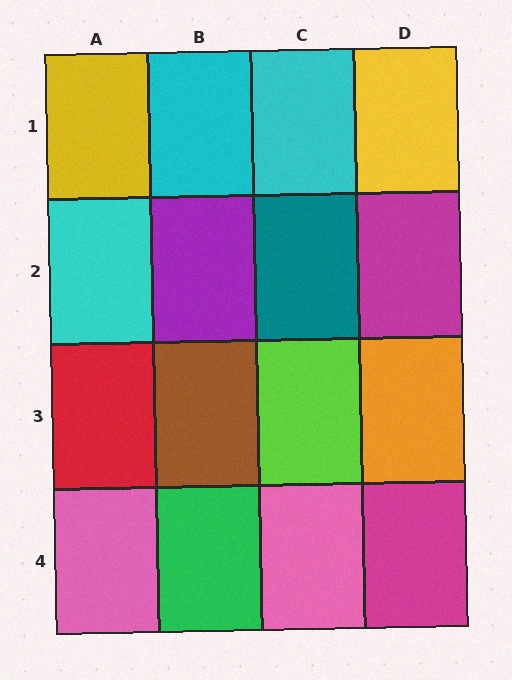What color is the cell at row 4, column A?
Pink.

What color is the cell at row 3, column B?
Brown.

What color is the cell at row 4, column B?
Green.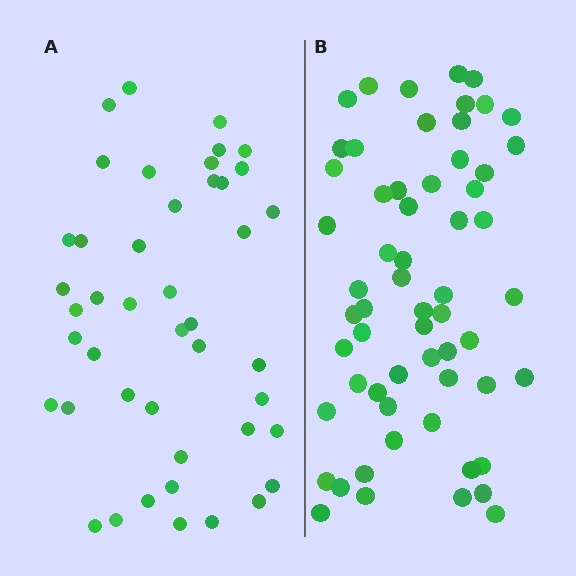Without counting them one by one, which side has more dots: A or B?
Region B (the right region) has more dots.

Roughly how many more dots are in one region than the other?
Region B has approximately 15 more dots than region A.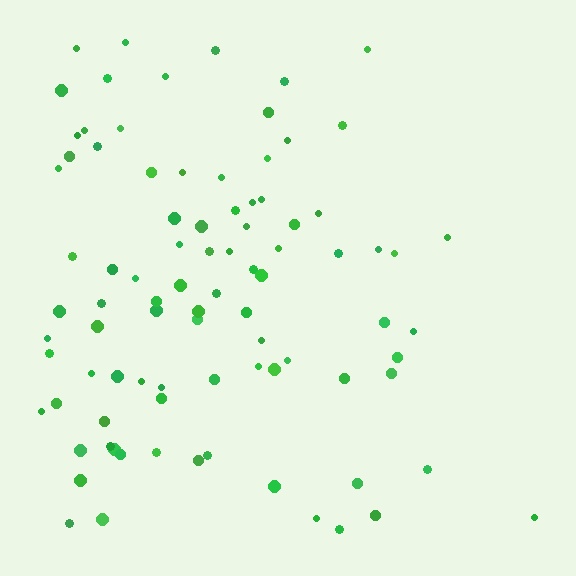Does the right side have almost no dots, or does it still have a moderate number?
Still a moderate number, just noticeably fewer than the left.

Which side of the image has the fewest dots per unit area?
The right.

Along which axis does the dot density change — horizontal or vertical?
Horizontal.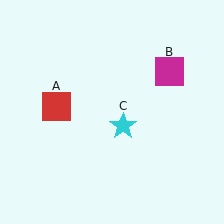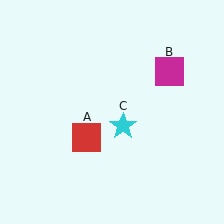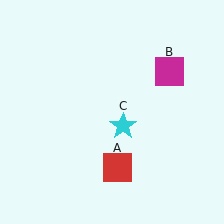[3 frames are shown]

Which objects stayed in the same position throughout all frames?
Magenta square (object B) and cyan star (object C) remained stationary.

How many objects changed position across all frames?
1 object changed position: red square (object A).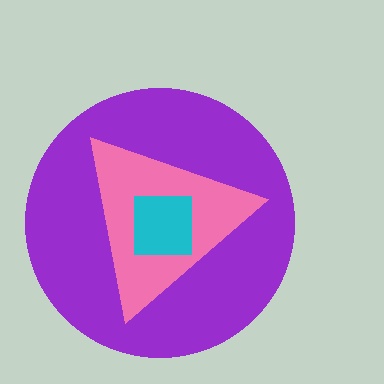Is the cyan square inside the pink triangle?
Yes.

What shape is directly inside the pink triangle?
The cyan square.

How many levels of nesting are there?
3.